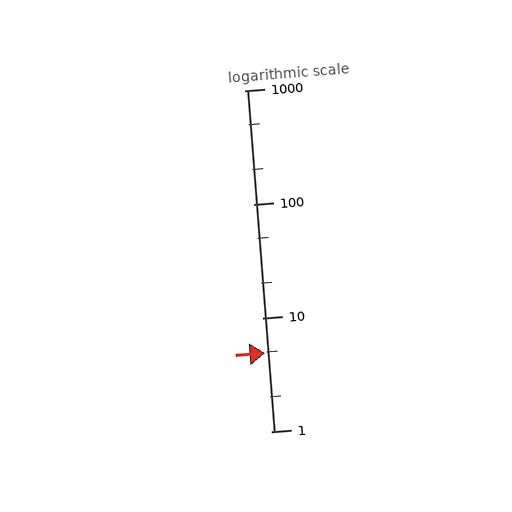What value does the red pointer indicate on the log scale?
The pointer indicates approximately 4.9.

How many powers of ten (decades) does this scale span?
The scale spans 3 decades, from 1 to 1000.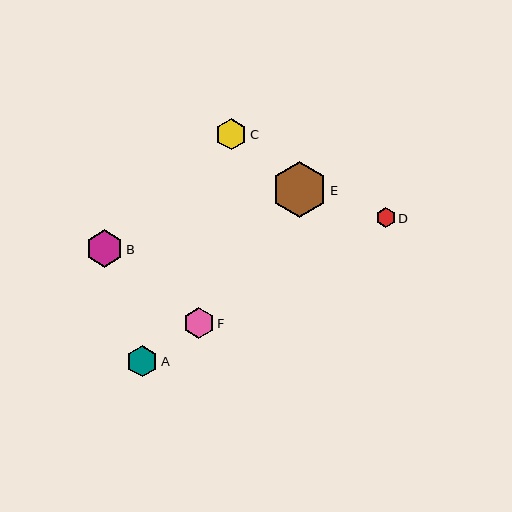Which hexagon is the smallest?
Hexagon D is the smallest with a size of approximately 19 pixels.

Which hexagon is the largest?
Hexagon E is the largest with a size of approximately 55 pixels.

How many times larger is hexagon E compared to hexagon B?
Hexagon E is approximately 1.5 times the size of hexagon B.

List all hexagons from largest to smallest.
From largest to smallest: E, B, A, C, F, D.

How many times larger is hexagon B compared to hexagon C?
Hexagon B is approximately 1.2 times the size of hexagon C.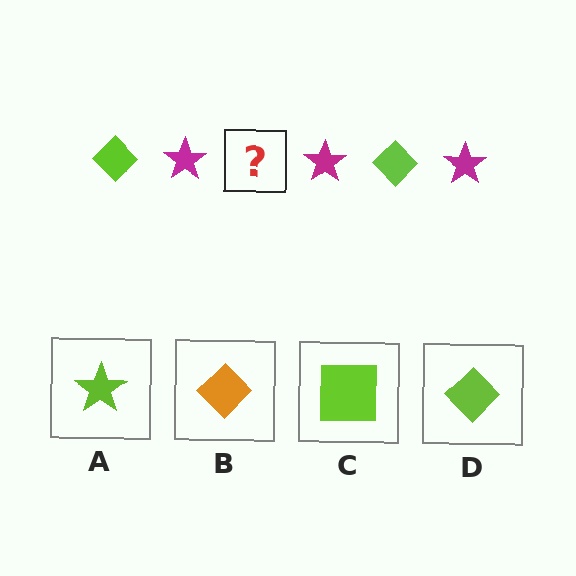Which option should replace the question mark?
Option D.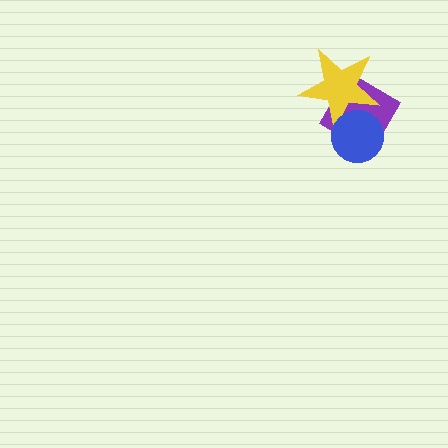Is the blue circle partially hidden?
No, no other shape covers it.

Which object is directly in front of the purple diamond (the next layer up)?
The yellow star is directly in front of the purple diamond.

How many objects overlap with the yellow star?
2 objects overlap with the yellow star.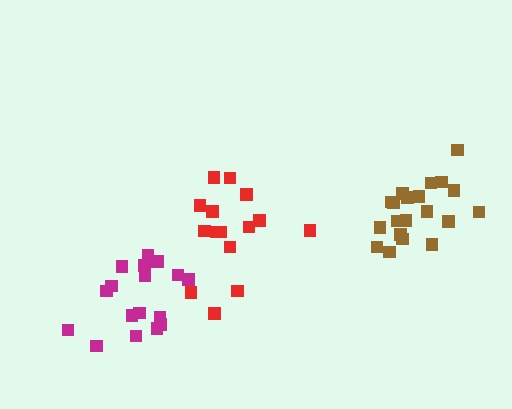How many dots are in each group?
Group 1: 20 dots, Group 2: 17 dots, Group 3: 15 dots (52 total).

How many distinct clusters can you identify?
There are 3 distinct clusters.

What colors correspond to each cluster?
The clusters are colored: brown, magenta, red.